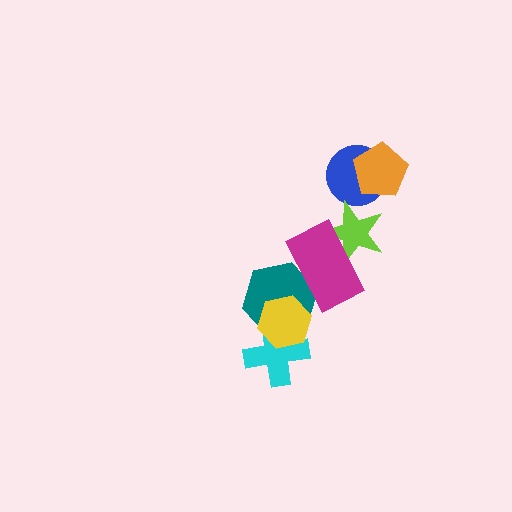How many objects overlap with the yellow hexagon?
2 objects overlap with the yellow hexagon.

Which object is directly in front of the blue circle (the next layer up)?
The lime star is directly in front of the blue circle.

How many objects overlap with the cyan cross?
2 objects overlap with the cyan cross.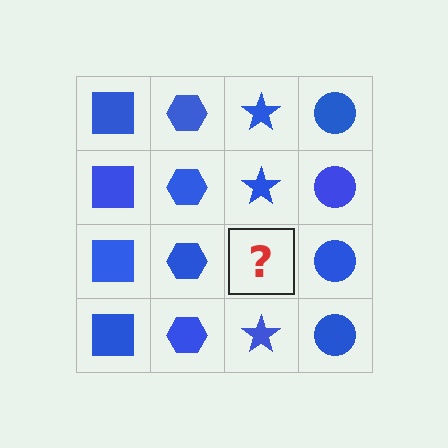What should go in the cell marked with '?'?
The missing cell should contain a blue star.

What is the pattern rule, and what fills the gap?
The rule is that each column has a consistent shape. The gap should be filled with a blue star.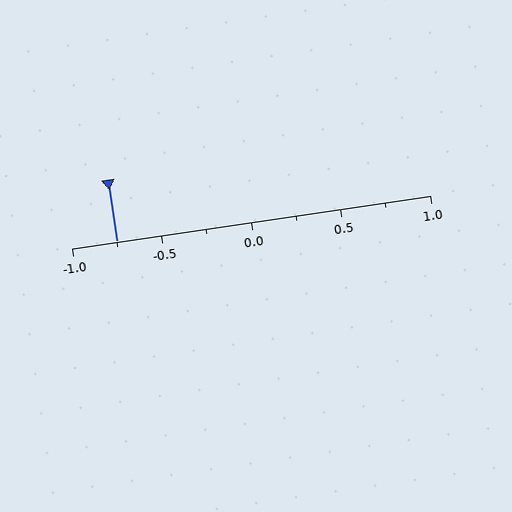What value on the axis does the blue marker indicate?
The marker indicates approximately -0.75.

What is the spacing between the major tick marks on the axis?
The major ticks are spaced 0.5 apart.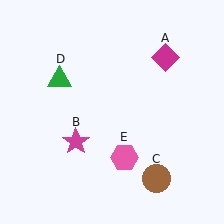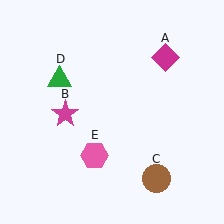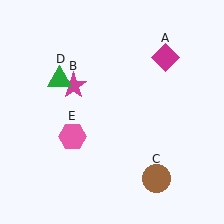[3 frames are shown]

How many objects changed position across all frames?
2 objects changed position: magenta star (object B), pink hexagon (object E).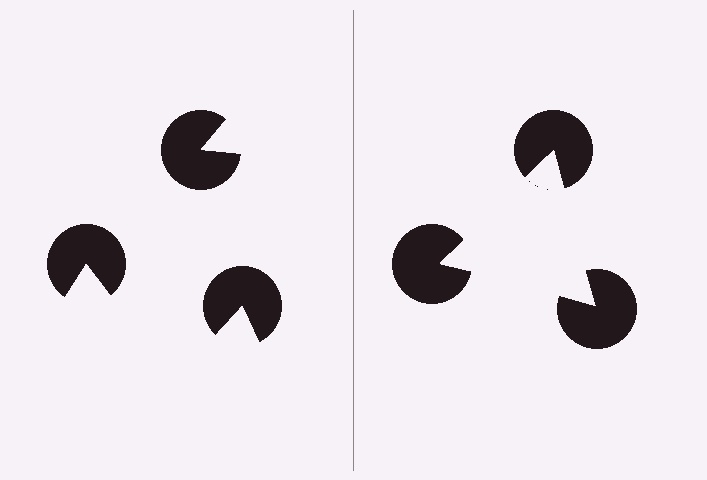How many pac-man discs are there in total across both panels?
6 — 3 on each side.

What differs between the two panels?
The pac-man discs are positioned identically on both sides; only the wedge orientations differ. On the right they align to a triangle; on the left they are misaligned.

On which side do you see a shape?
An illusory triangle appears on the right side. On the left side the wedge cuts are rotated, so no coherent shape forms.